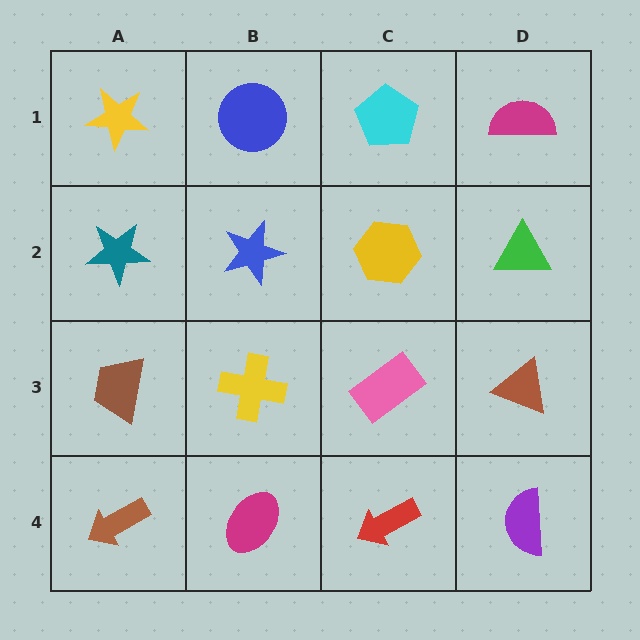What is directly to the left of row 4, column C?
A magenta ellipse.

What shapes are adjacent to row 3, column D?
A green triangle (row 2, column D), a purple semicircle (row 4, column D), a pink rectangle (row 3, column C).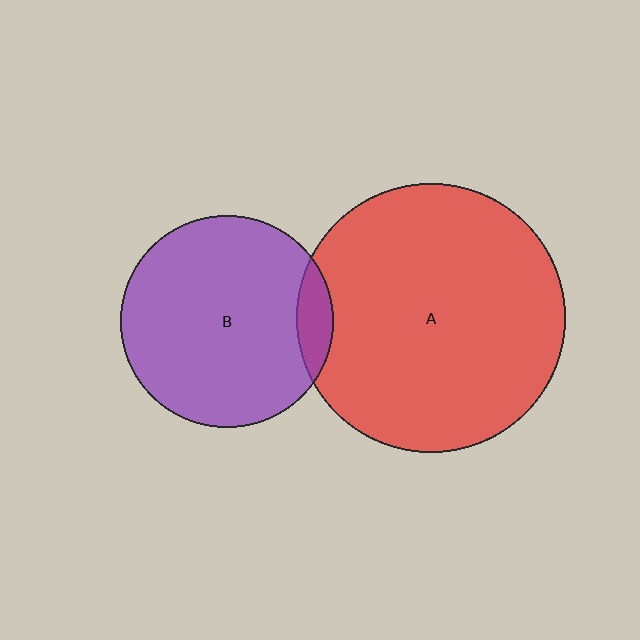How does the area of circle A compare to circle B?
Approximately 1.6 times.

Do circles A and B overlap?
Yes.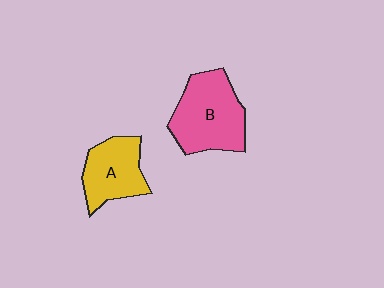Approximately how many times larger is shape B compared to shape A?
Approximately 1.4 times.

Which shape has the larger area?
Shape B (pink).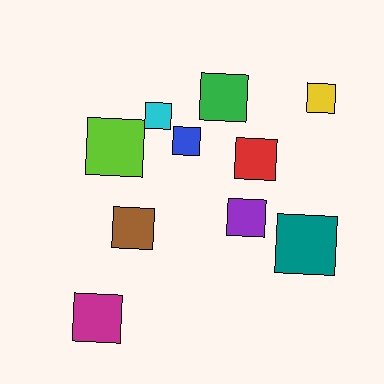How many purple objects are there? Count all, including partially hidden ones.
There is 1 purple object.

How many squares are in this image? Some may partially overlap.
There are 10 squares.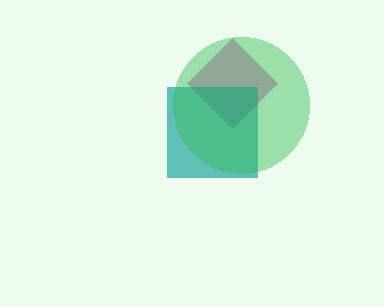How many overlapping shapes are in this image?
There are 3 overlapping shapes in the image.